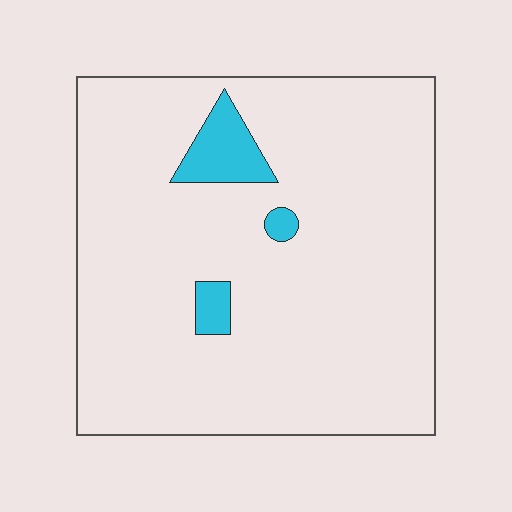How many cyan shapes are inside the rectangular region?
3.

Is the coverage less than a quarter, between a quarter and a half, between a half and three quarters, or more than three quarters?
Less than a quarter.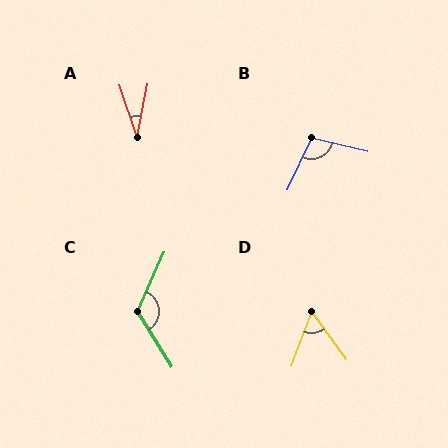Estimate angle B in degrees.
Approximately 101 degrees.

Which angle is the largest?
C, at approximately 124 degrees.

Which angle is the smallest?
A, at approximately 30 degrees.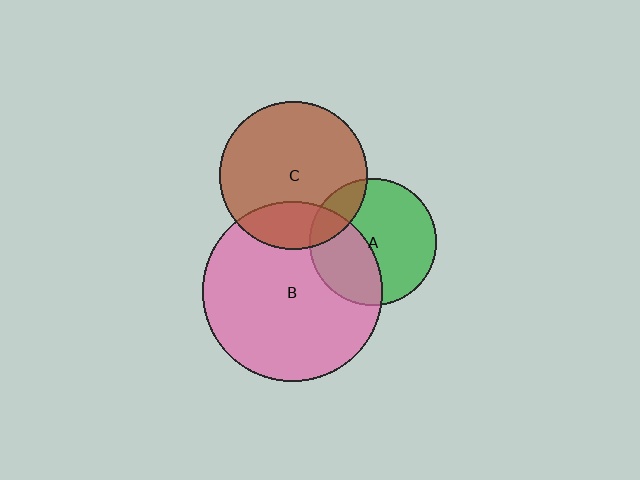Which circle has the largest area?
Circle B (pink).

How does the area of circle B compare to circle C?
Approximately 1.5 times.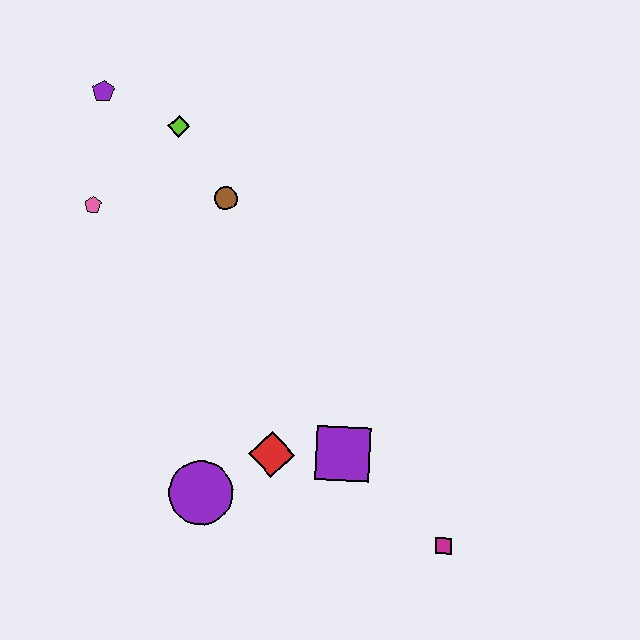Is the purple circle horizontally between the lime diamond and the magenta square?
Yes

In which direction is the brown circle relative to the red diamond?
The brown circle is above the red diamond.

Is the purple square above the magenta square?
Yes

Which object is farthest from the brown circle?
The magenta square is farthest from the brown circle.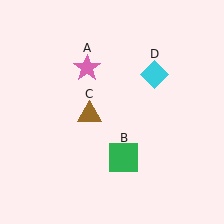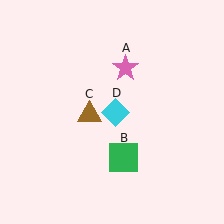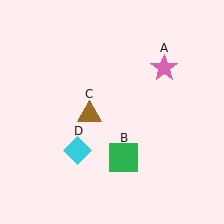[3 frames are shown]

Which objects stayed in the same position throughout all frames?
Green square (object B) and brown triangle (object C) remained stationary.